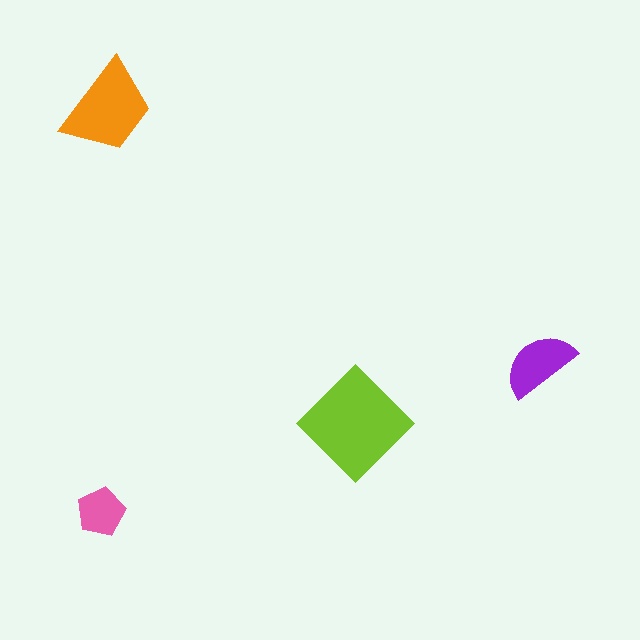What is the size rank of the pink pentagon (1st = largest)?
4th.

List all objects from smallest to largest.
The pink pentagon, the purple semicircle, the orange trapezoid, the lime diamond.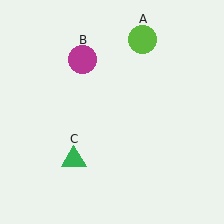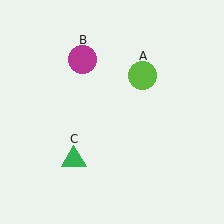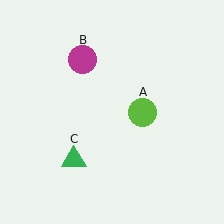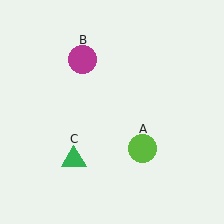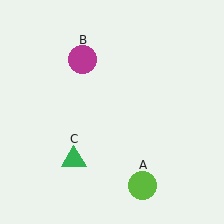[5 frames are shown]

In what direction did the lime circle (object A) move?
The lime circle (object A) moved down.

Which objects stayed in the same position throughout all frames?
Magenta circle (object B) and green triangle (object C) remained stationary.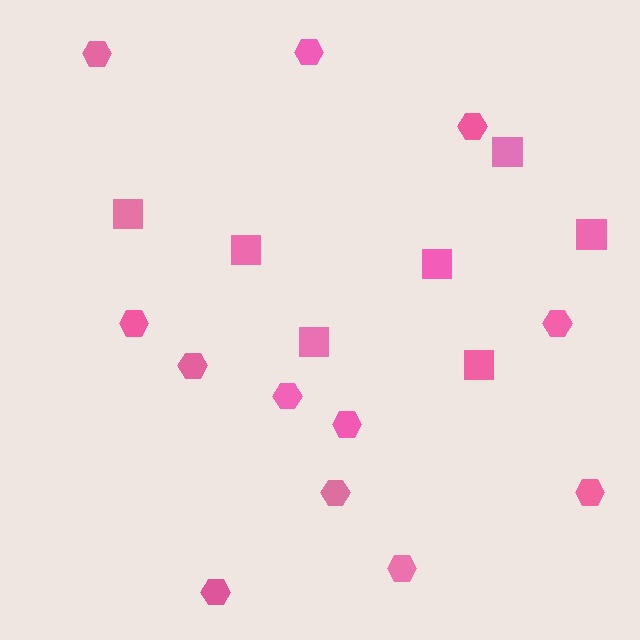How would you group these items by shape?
There are 2 groups: one group of squares (7) and one group of hexagons (12).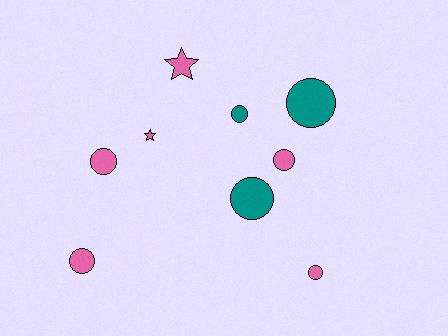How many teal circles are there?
There are 3 teal circles.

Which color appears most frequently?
Pink, with 6 objects.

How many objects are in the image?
There are 9 objects.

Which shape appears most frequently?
Circle, with 7 objects.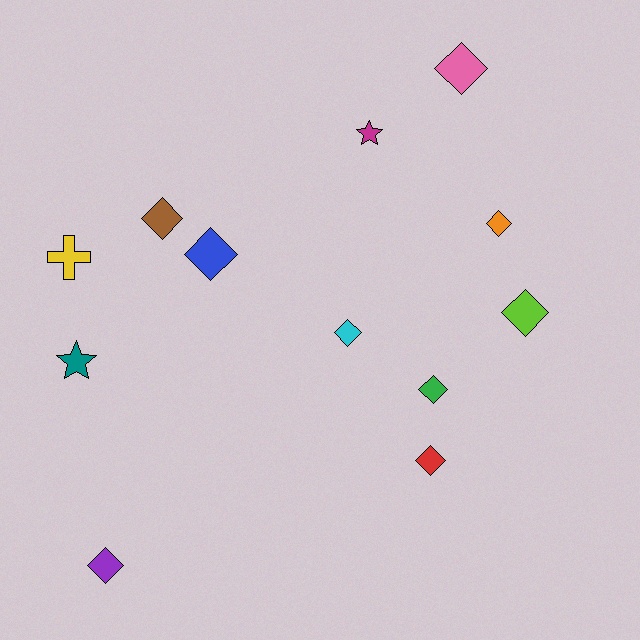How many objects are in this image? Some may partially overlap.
There are 12 objects.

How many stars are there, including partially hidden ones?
There are 2 stars.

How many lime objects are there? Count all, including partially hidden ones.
There is 1 lime object.